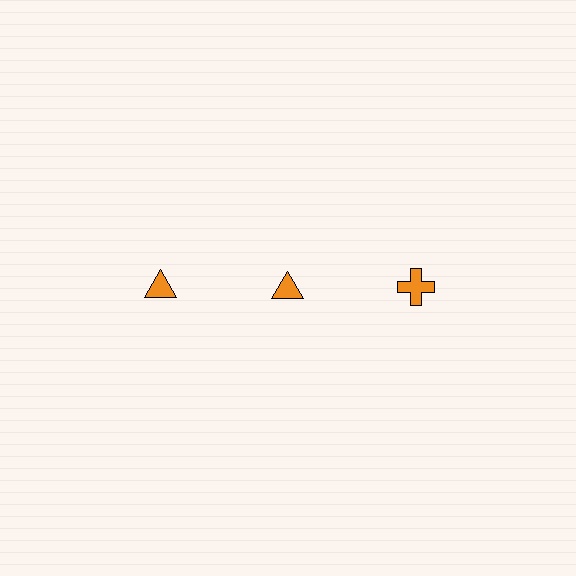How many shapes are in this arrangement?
There are 3 shapes arranged in a grid pattern.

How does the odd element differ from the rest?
It has a different shape: cross instead of triangle.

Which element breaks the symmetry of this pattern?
The orange cross in the top row, center column breaks the symmetry. All other shapes are orange triangles.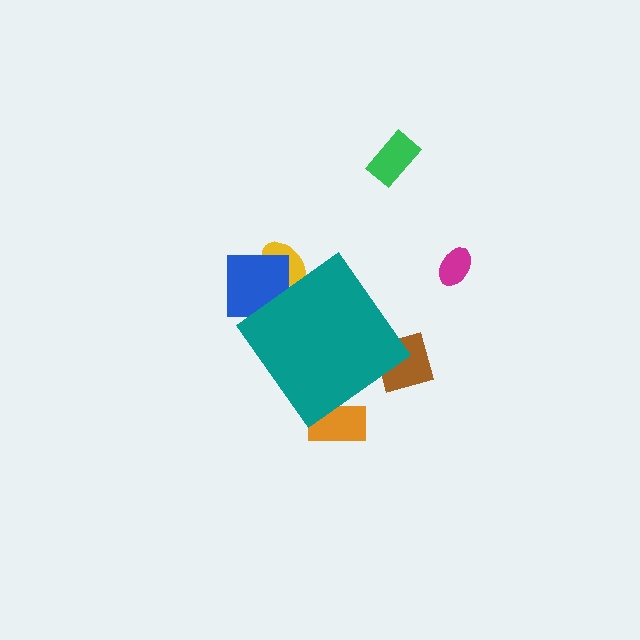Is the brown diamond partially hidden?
Yes, the brown diamond is partially hidden behind the teal diamond.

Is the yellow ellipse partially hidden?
Yes, the yellow ellipse is partially hidden behind the teal diamond.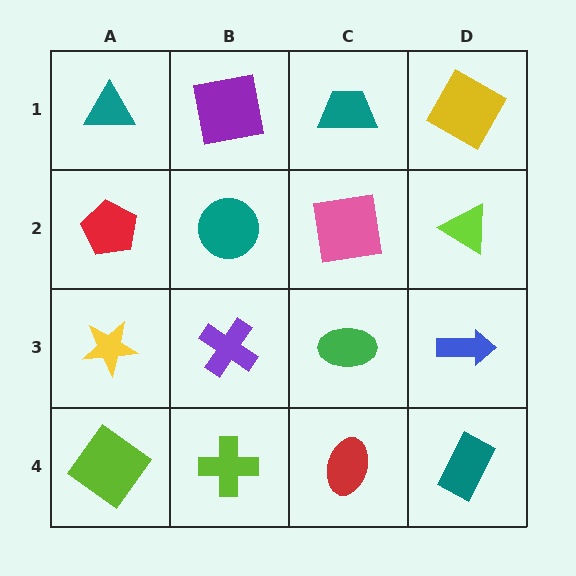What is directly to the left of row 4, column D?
A red ellipse.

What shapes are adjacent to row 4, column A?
A yellow star (row 3, column A), a lime cross (row 4, column B).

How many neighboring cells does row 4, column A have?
2.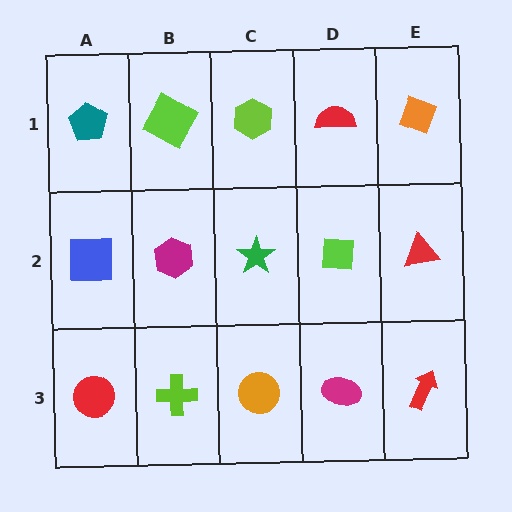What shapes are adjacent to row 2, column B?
A lime square (row 1, column B), a lime cross (row 3, column B), a blue square (row 2, column A), a green star (row 2, column C).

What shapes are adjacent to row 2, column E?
An orange diamond (row 1, column E), a red arrow (row 3, column E), a lime square (row 2, column D).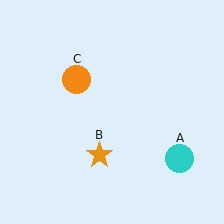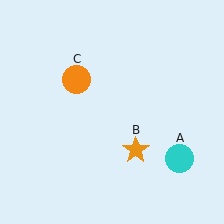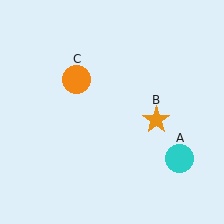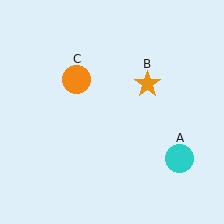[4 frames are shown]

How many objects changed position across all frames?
1 object changed position: orange star (object B).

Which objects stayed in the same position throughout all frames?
Cyan circle (object A) and orange circle (object C) remained stationary.